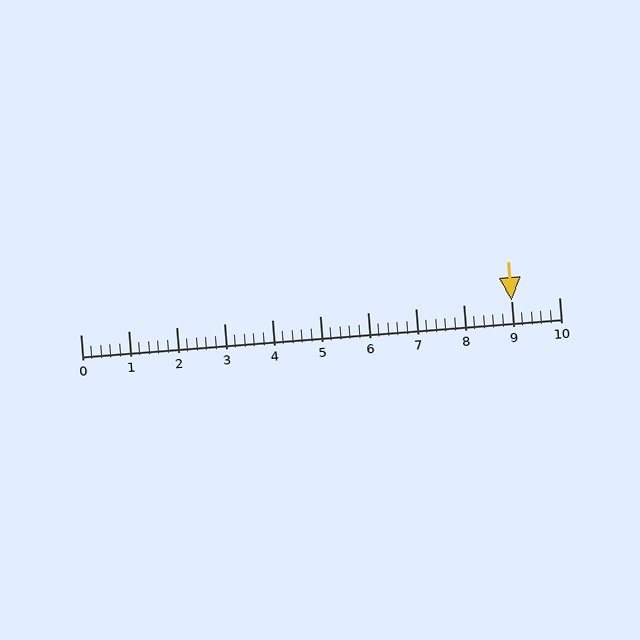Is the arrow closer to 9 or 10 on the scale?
The arrow is closer to 9.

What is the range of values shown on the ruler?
The ruler shows values from 0 to 10.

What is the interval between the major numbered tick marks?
The major tick marks are spaced 1 units apart.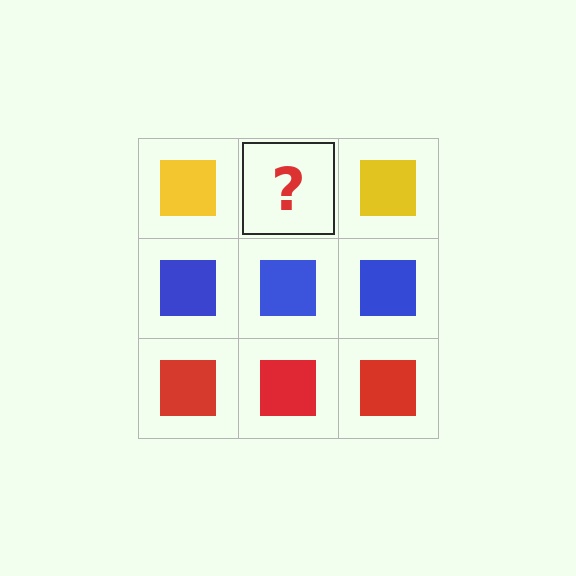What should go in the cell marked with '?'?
The missing cell should contain a yellow square.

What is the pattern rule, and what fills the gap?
The rule is that each row has a consistent color. The gap should be filled with a yellow square.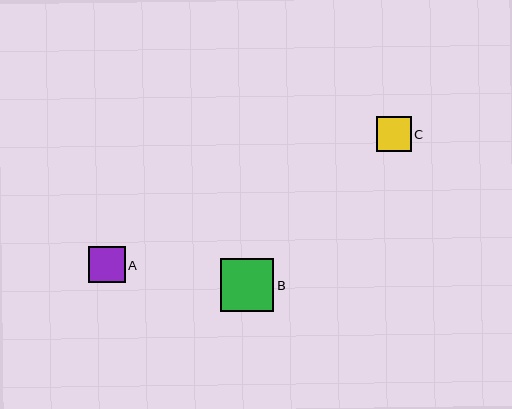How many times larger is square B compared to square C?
Square B is approximately 1.5 times the size of square C.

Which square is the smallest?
Square C is the smallest with a size of approximately 35 pixels.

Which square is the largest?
Square B is the largest with a size of approximately 53 pixels.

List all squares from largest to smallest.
From largest to smallest: B, A, C.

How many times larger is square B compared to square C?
Square B is approximately 1.5 times the size of square C.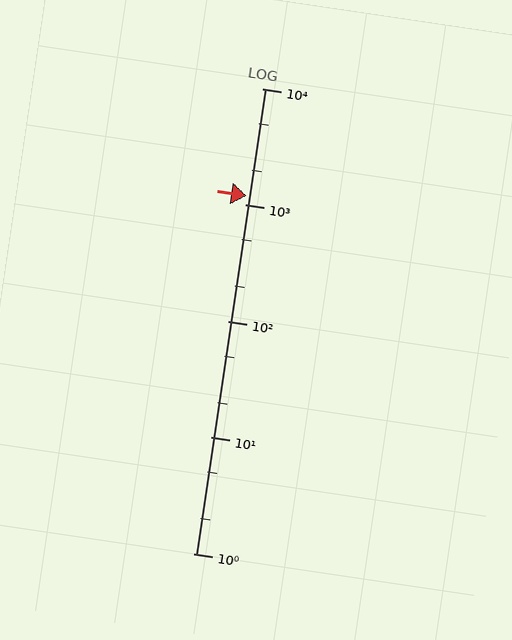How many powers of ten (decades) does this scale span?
The scale spans 4 decades, from 1 to 10000.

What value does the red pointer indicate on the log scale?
The pointer indicates approximately 1200.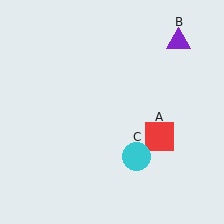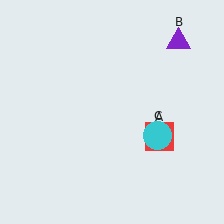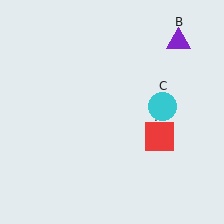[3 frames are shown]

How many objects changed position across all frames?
1 object changed position: cyan circle (object C).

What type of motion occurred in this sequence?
The cyan circle (object C) rotated counterclockwise around the center of the scene.